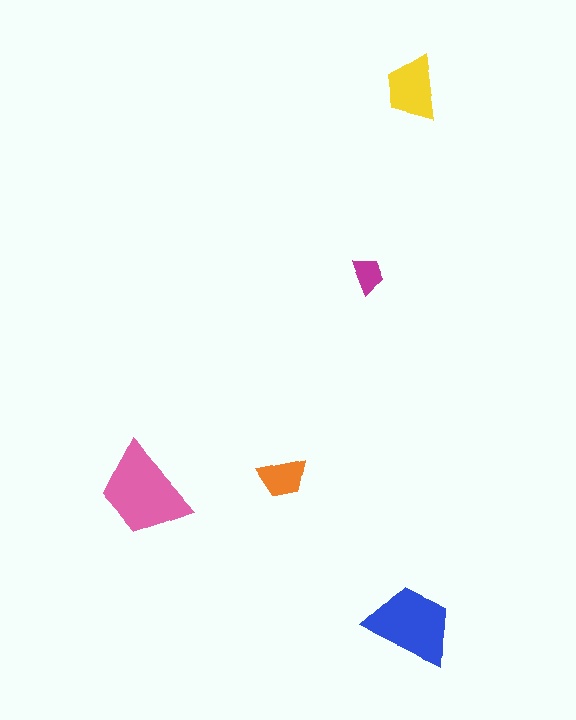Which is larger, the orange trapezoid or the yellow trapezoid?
The yellow one.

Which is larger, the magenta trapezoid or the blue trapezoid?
The blue one.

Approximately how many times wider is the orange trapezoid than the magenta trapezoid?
About 1.5 times wider.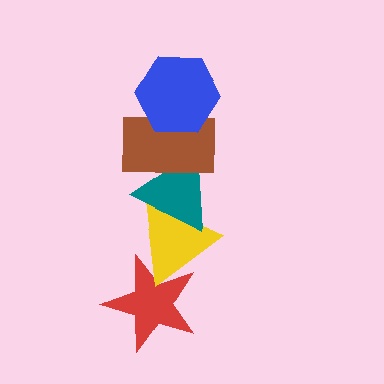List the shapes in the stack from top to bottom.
From top to bottom: the blue hexagon, the brown rectangle, the teal triangle, the yellow triangle, the red star.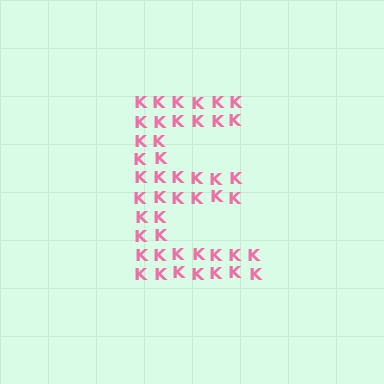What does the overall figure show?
The overall figure shows the letter E.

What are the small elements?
The small elements are letter K's.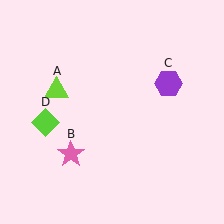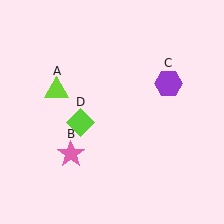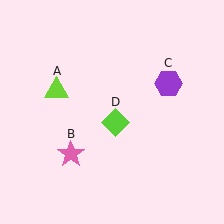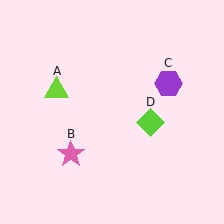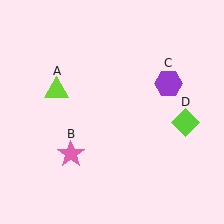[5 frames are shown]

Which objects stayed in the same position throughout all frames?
Lime triangle (object A) and pink star (object B) and purple hexagon (object C) remained stationary.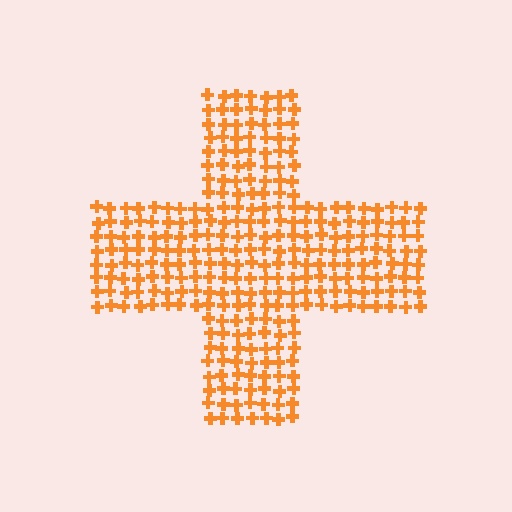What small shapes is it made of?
It is made of small crosses.